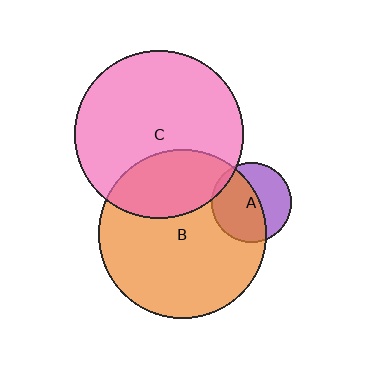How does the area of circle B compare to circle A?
Approximately 4.5 times.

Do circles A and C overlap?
Yes.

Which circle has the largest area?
Circle C (pink).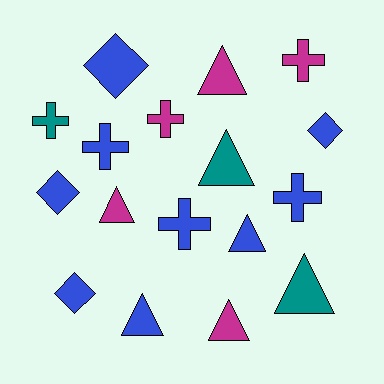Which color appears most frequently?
Blue, with 9 objects.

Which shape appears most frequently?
Triangle, with 7 objects.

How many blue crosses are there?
There are 3 blue crosses.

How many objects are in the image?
There are 17 objects.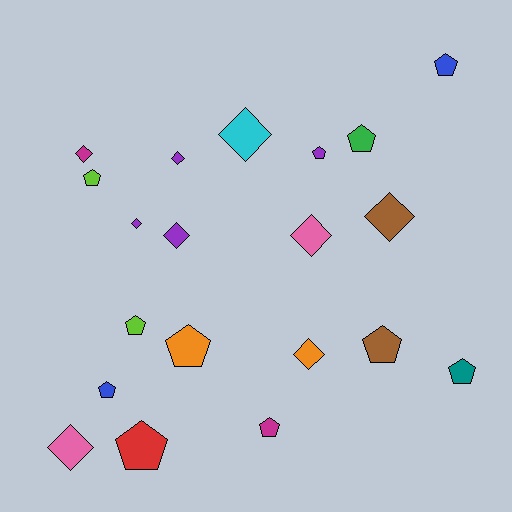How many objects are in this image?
There are 20 objects.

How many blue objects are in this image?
There are 2 blue objects.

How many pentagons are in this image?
There are 11 pentagons.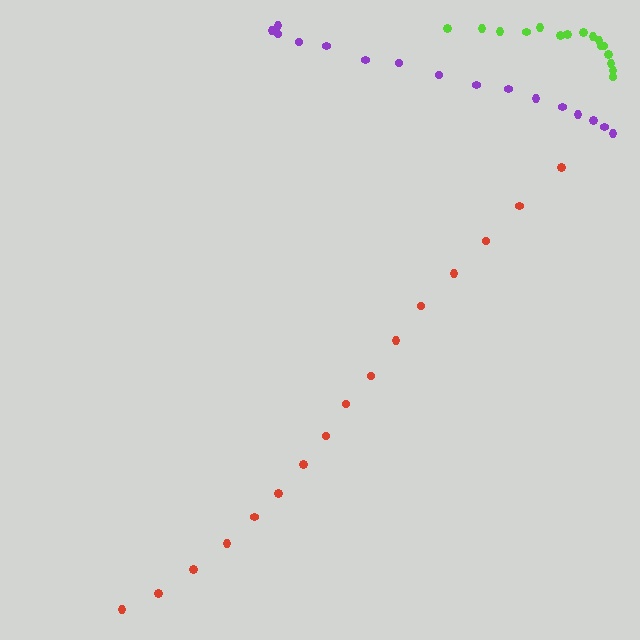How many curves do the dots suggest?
There are 3 distinct paths.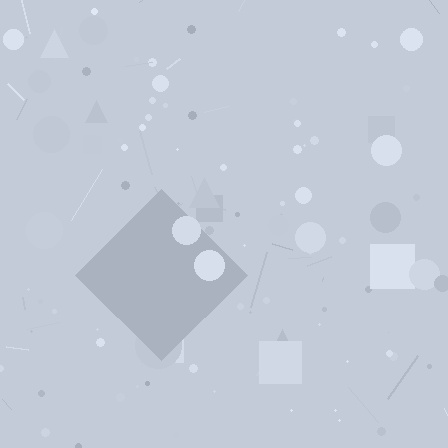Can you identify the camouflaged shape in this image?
The camouflaged shape is a diamond.